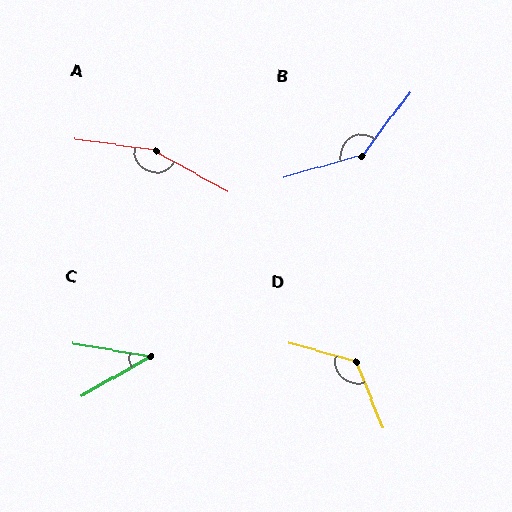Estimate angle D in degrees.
Approximately 126 degrees.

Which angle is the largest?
A, at approximately 159 degrees.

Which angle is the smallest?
C, at approximately 39 degrees.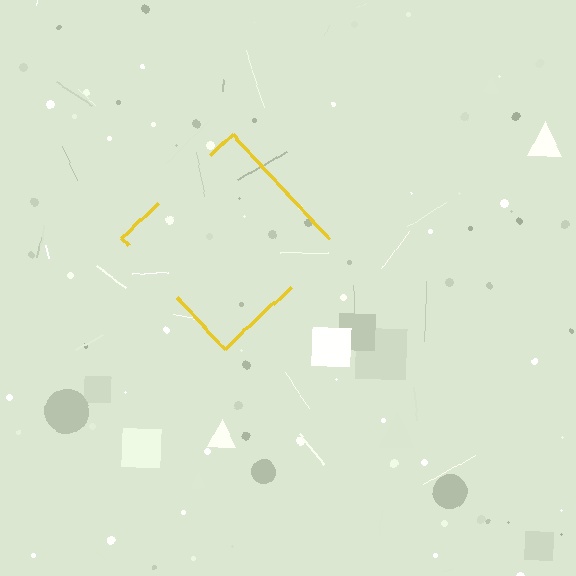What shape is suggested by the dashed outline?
The dashed outline suggests a diamond.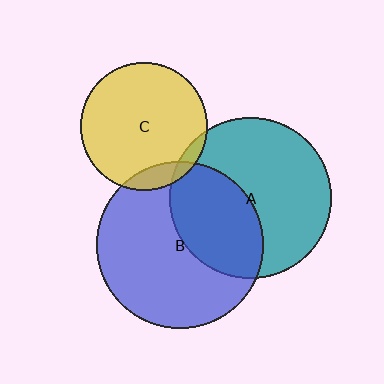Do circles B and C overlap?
Yes.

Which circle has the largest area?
Circle B (blue).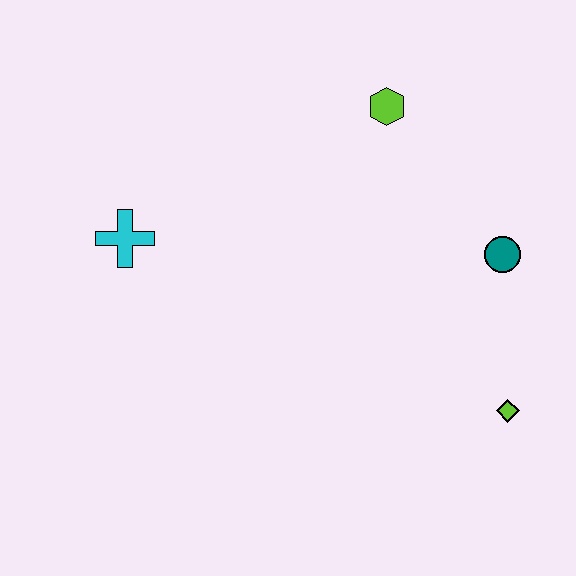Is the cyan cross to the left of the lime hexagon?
Yes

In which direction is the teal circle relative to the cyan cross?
The teal circle is to the right of the cyan cross.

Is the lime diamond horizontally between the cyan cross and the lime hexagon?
No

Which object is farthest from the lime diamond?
The cyan cross is farthest from the lime diamond.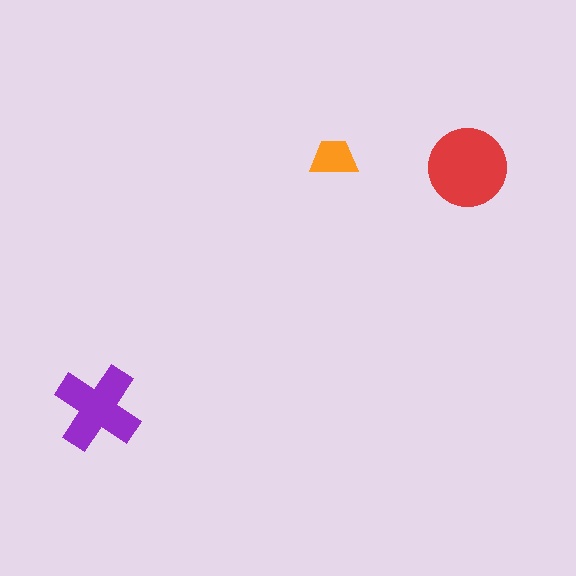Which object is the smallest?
The orange trapezoid.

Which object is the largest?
The red circle.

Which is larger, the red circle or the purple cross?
The red circle.